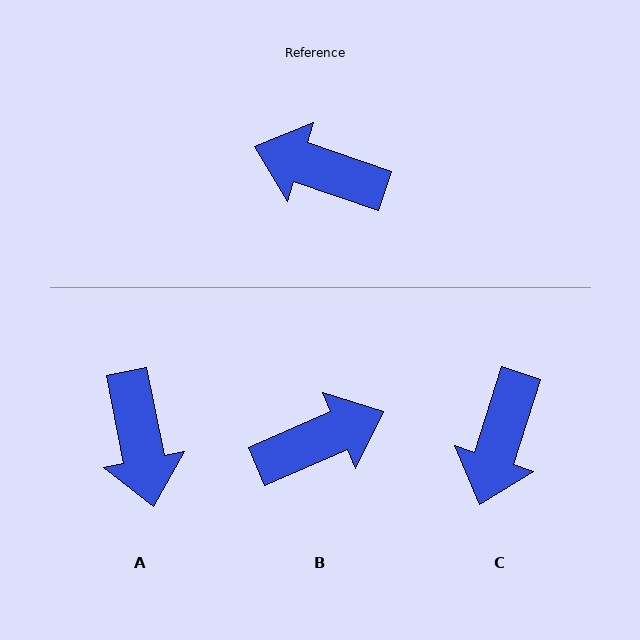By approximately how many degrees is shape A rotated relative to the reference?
Approximately 120 degrees counter-clockwise.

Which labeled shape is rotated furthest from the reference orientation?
B, about 138 degrees away.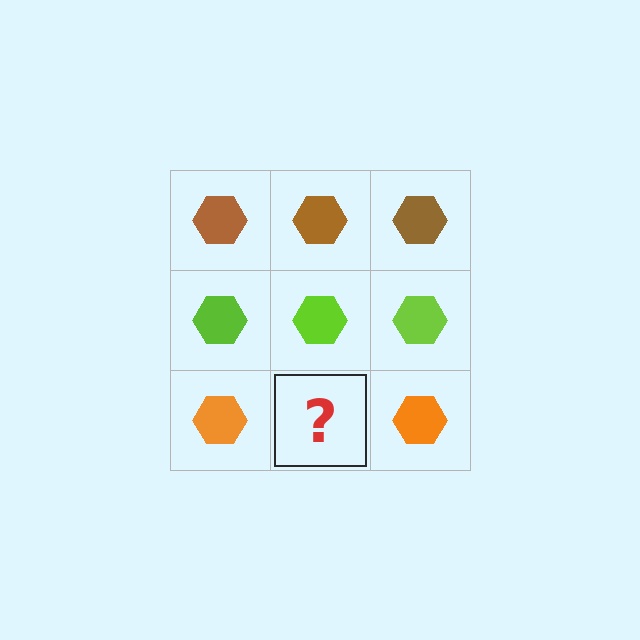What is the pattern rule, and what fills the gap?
The rule is that each row has a consistent color. The gap should be filled with an orange hexagon.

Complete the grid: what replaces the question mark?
The question mark should be replaced with an orange hexagon.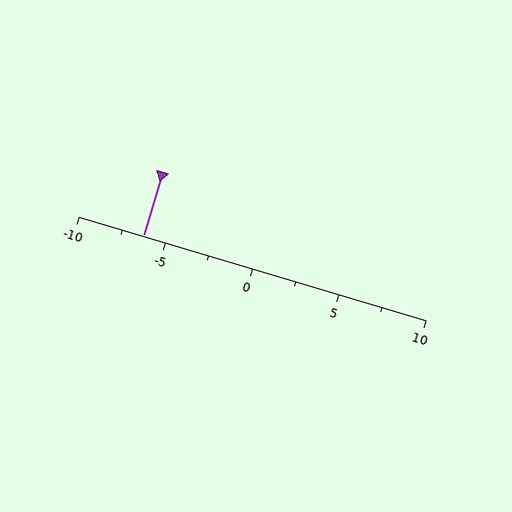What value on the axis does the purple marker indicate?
The marker indicates approximately -6.2.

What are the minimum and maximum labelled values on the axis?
The axis runs from -10 to 10.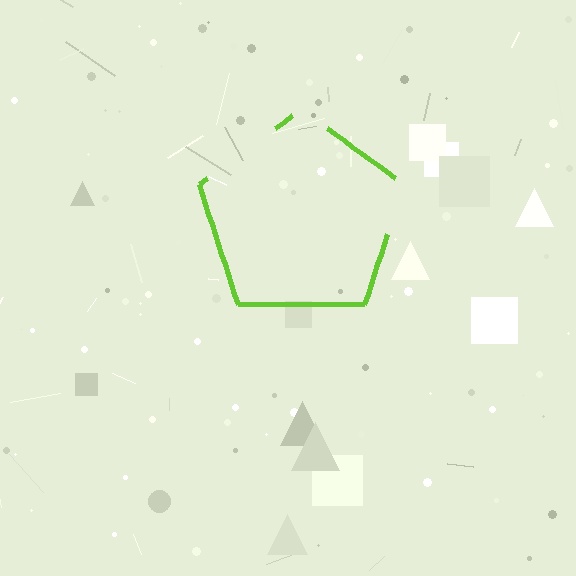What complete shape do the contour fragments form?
The contour fragments form a pentagon.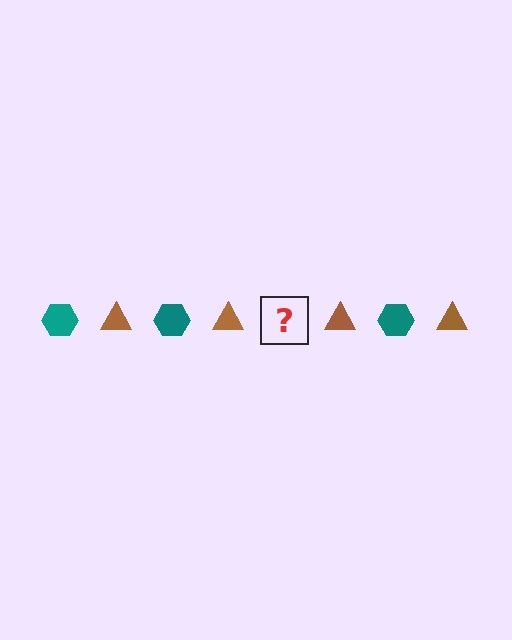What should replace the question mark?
The question mark should be replaced with a teal hexagon.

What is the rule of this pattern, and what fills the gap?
The rule is that the pattern alternates between teal hexagon and brown triangle. The gap should be filled with a teal hexagon.